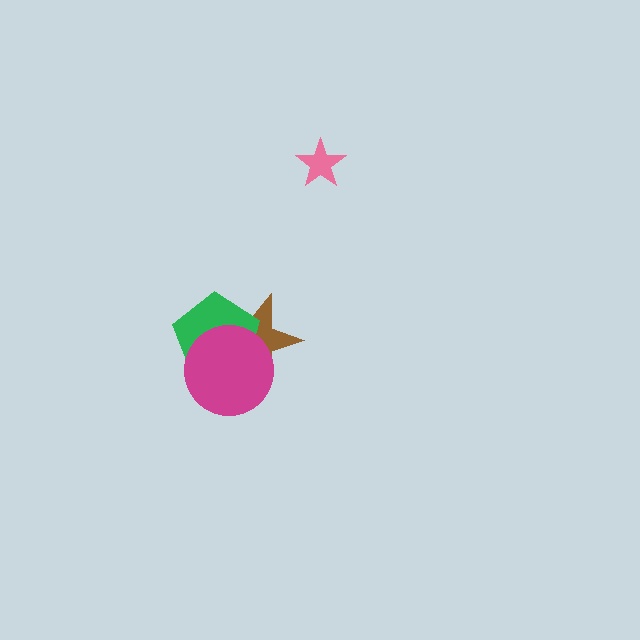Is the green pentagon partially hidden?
Yes, it is partially covered by another shape.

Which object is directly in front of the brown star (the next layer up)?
The green pentagon is directly in front of the brown star.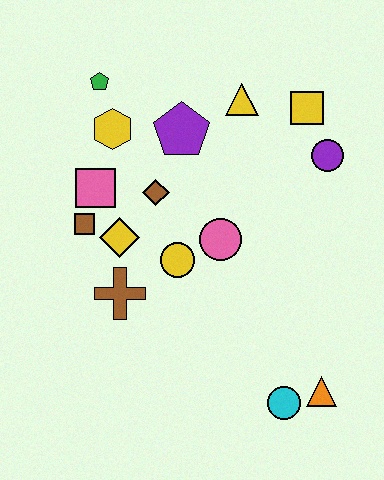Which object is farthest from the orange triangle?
The green pentagon is farthest from the orange triangle.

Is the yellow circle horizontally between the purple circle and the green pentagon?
Yes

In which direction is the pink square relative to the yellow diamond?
The pink square is above the yellow diamond.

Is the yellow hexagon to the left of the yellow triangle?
Yes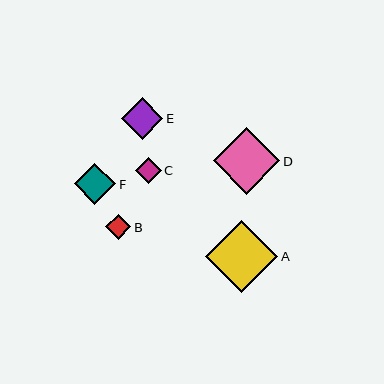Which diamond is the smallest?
Diamond B is the smallest with a size of approximately 25 pixels.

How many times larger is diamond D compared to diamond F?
Diamond D is approximately 1.6 times the size of diamond F.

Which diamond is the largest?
Diamond A is the largest with a size of approximately 72 pixels.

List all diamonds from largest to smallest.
From largest to smallest: A, D, F, E, C, B.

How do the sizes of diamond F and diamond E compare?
Diamond F and diamond E are approximately the same size.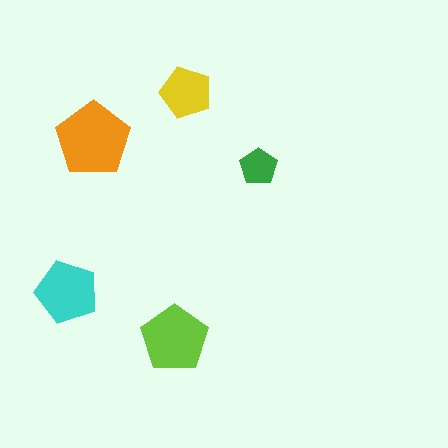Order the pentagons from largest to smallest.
the orange one, the lime one, the cyan one, the yellow one, the green one.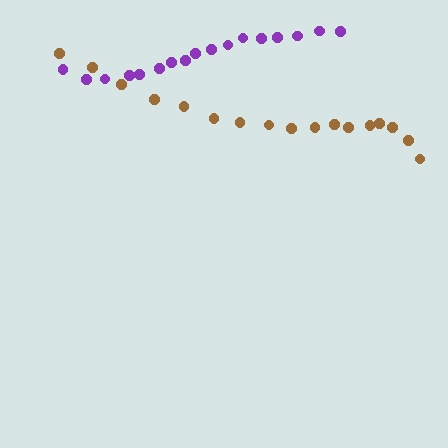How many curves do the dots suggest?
There are 2 distinct paths.